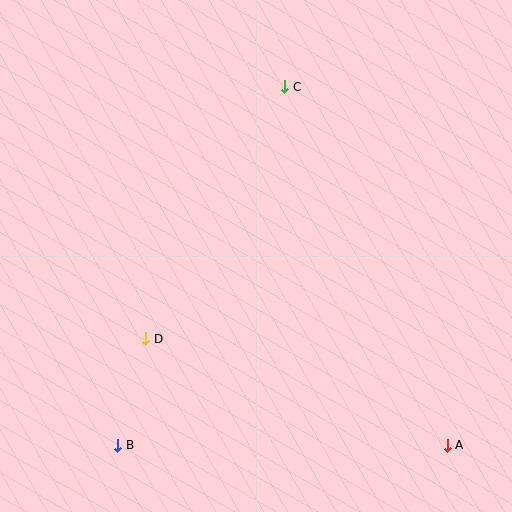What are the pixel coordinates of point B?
Point B is at (118, 445).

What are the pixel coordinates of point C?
Point C is at (285, 87).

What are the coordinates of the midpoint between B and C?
The midpoint between B and C is at (201, 266).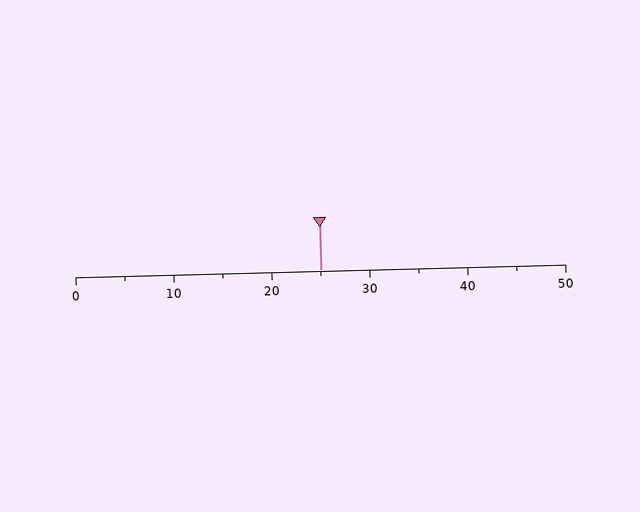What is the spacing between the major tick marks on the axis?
The major ticks are spaced 10 apart.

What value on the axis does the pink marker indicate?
The marker indicates approximately 25.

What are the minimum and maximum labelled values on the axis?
The axis runs from 0 to 50.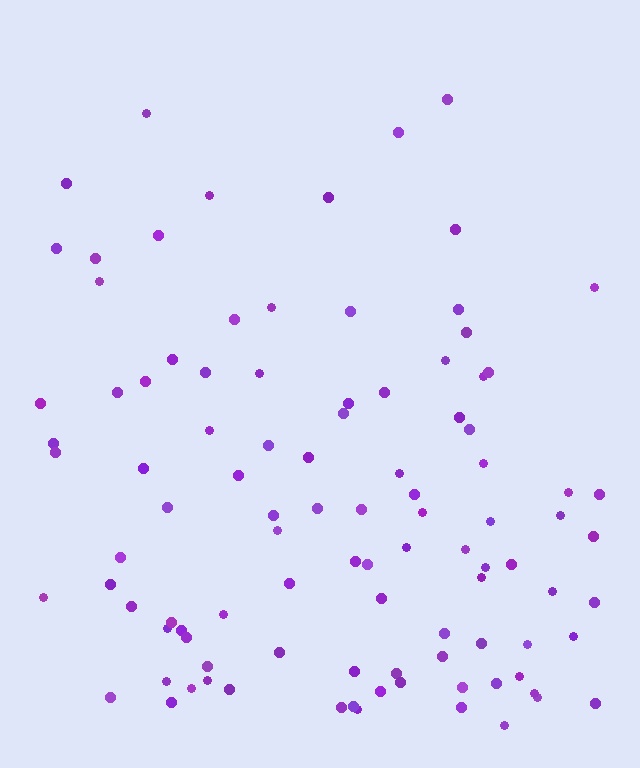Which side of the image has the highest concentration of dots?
The bottom.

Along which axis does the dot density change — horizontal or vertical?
Vertical.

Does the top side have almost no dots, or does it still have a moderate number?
Still a moderate number, just noticeably fewer than the bottom.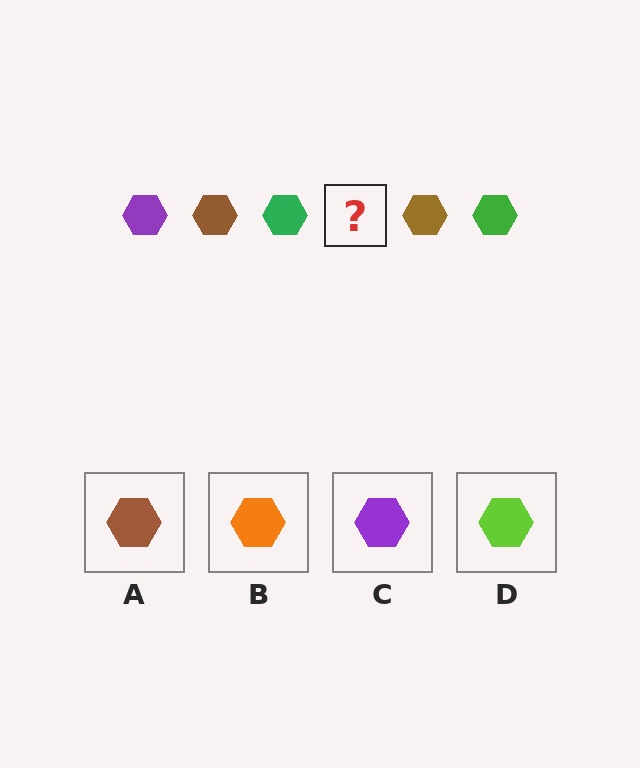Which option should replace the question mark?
Option C.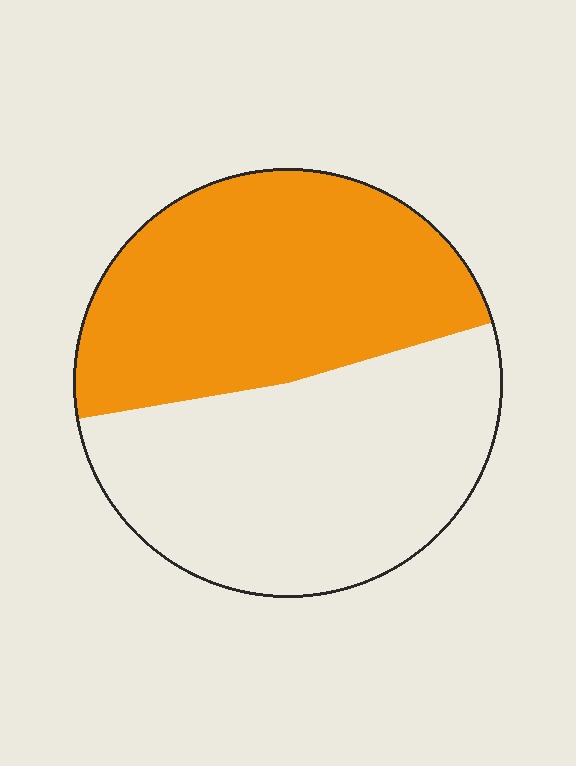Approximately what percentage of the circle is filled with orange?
Approximately 50%.